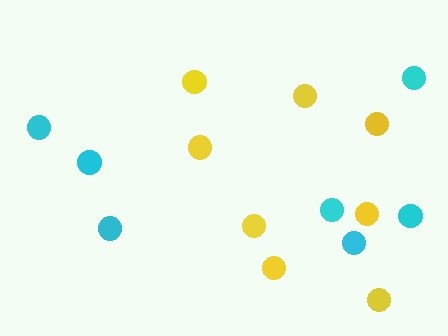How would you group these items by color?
There are 2 groups: one group of cyan circles (7) and one group of yellow circles (8).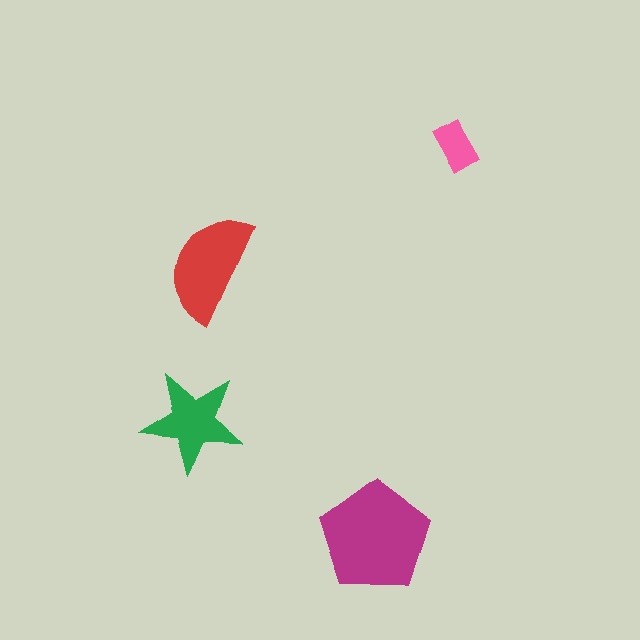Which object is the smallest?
The pink rectangle.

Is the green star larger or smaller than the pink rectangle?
Larger.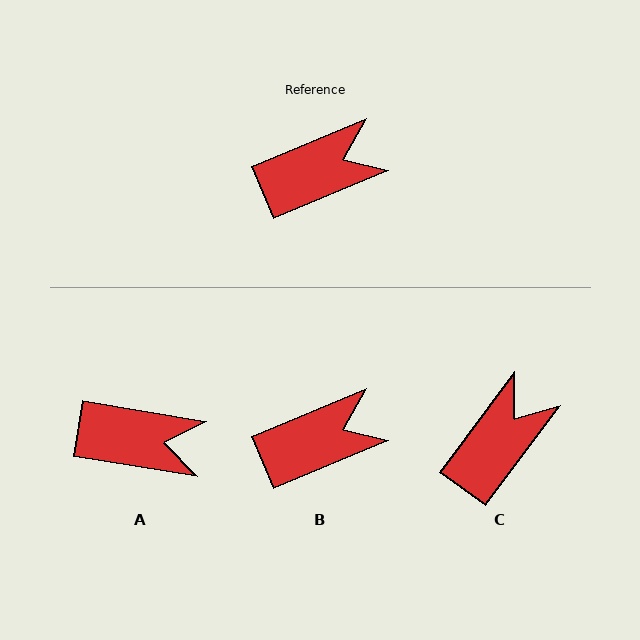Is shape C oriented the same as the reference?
No, it is off by about 31 degrees.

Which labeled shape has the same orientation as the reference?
B.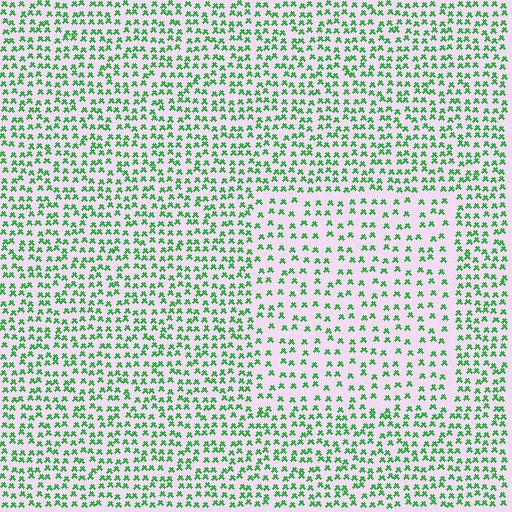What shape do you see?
I see a rectangle.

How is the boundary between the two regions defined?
The boundary is defined by a change in element density (approximately 1.7x ratio). All elements are the same color, size, and shape.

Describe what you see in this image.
The image contains small green elements arranged at two different densities. A rectangle-shaped region is visible where the elements are less densely packed than the surrounding area.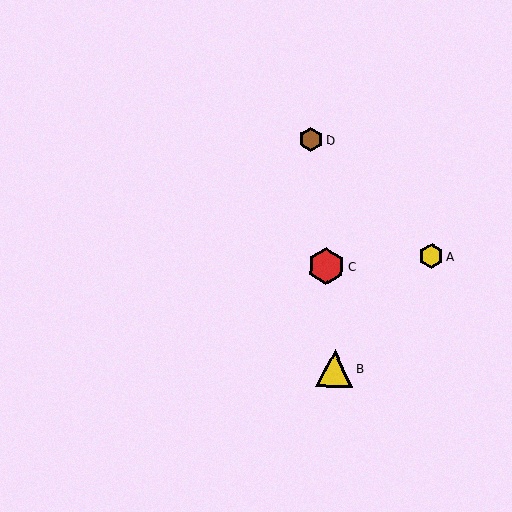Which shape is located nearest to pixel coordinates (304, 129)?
The brown hexagon (labeled D) at (311, 140) is nearest to that location.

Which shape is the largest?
The yellow triangle (labeled B) is the largest.